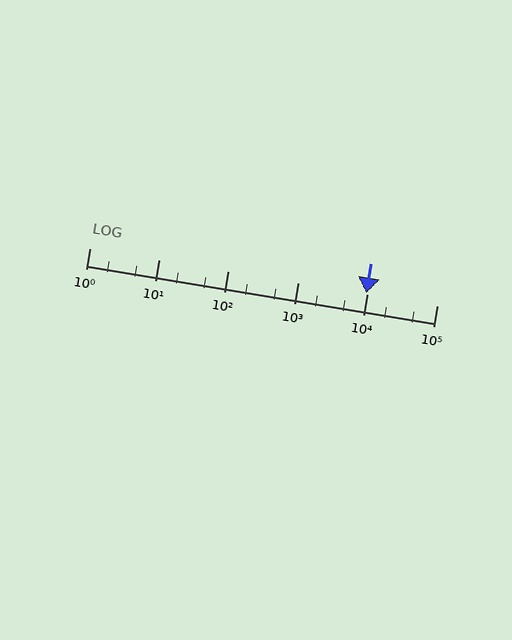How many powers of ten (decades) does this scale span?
The scale spans 5 decades, from 1 to 100000.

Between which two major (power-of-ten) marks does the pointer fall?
The pointer is between 1000 and 10000.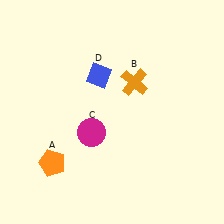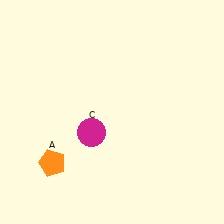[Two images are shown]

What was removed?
The blue diamond (D), the orange cross (B) were removed in Image 2.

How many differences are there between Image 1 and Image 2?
There are 2 differences between the two images.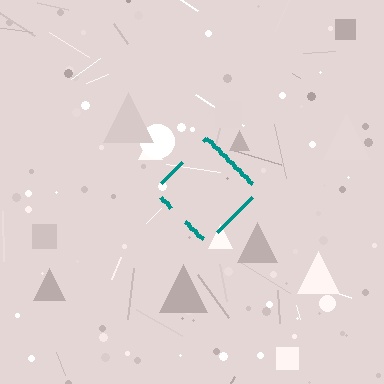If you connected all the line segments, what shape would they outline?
They would outline a diamond.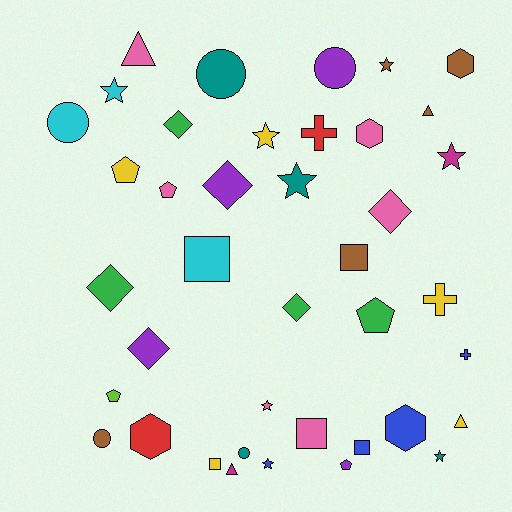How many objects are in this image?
There are 40 objects.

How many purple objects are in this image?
There are 4 purple objects.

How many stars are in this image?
There are 8 stars.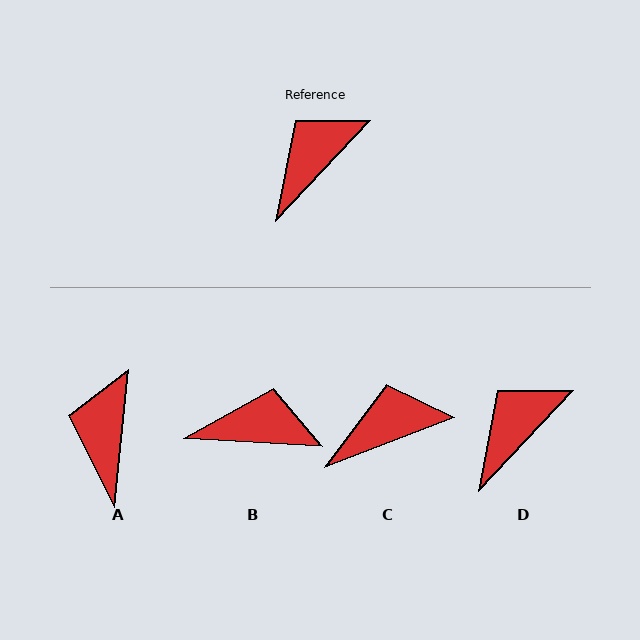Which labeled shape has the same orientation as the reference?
D.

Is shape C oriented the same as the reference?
No, it is off by about 25 degrees.